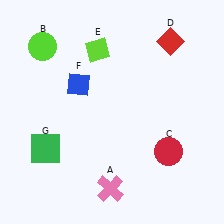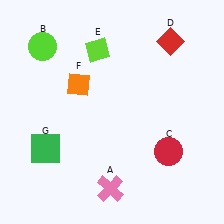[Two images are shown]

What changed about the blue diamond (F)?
In Image 1, F is blue. In Image 2, it changed to orange.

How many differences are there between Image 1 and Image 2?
There is 1 difference between the two images.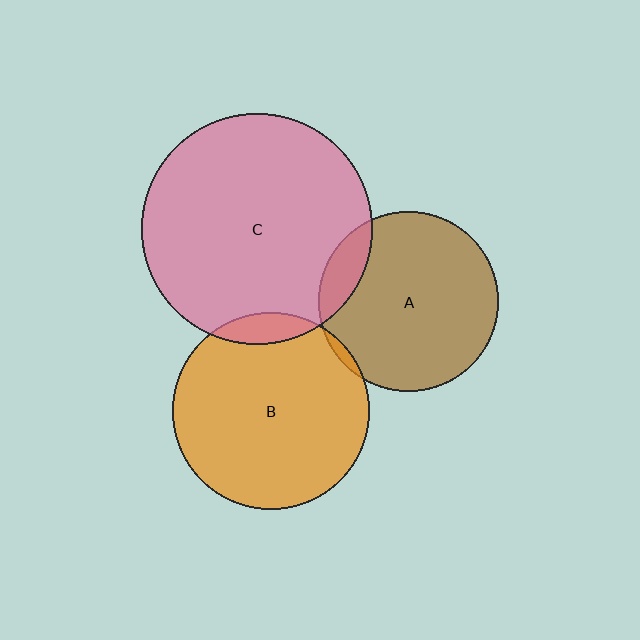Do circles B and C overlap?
Yes.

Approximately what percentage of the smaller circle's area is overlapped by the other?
Approximately 10%.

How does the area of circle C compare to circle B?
Approximately 1.4 times.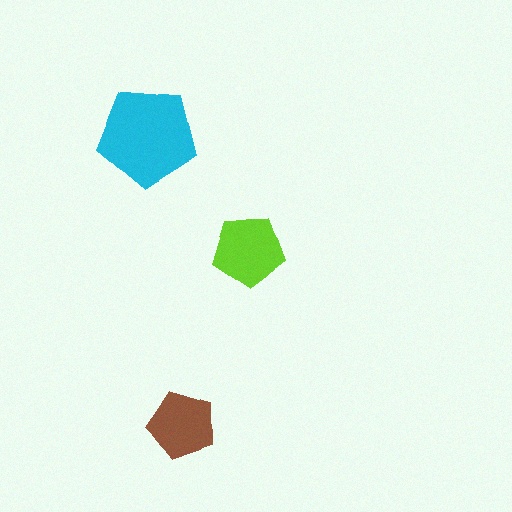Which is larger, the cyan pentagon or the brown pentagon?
The cyan one.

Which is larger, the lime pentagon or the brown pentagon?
The lime one.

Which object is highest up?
The cyan pentagon is topmost.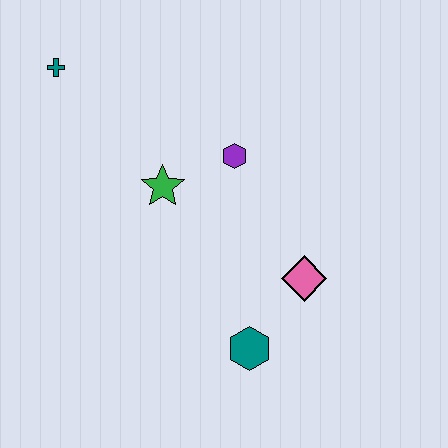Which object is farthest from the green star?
The teal hexagon is farthest from the green star.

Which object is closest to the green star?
The purple hexagon is closest to the green star.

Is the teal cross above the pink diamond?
Yes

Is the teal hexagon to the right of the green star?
Yes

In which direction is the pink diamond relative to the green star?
The pink diamond is to the right of the green star.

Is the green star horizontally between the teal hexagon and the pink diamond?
No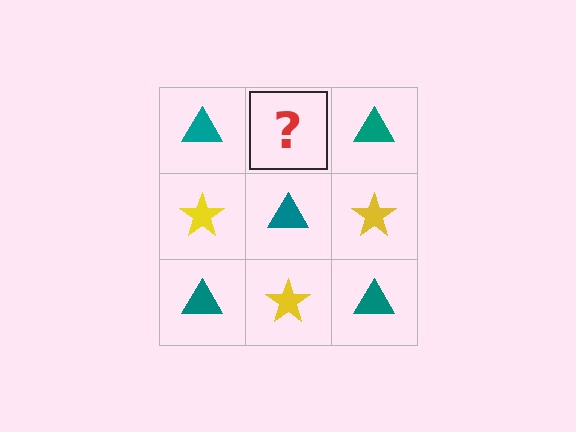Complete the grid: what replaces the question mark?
The question mark should be replaced with a yellow star.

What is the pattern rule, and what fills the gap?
The rule is that it alternates teal triangle and yellow star in a checkerboard pattern. The gap should be filled with a yellow star.